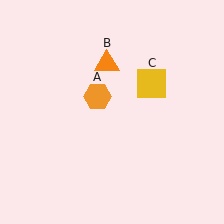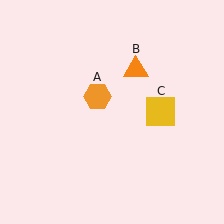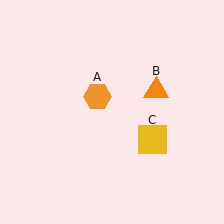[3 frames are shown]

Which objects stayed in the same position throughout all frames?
Orange hexagon (object A) remained stationary.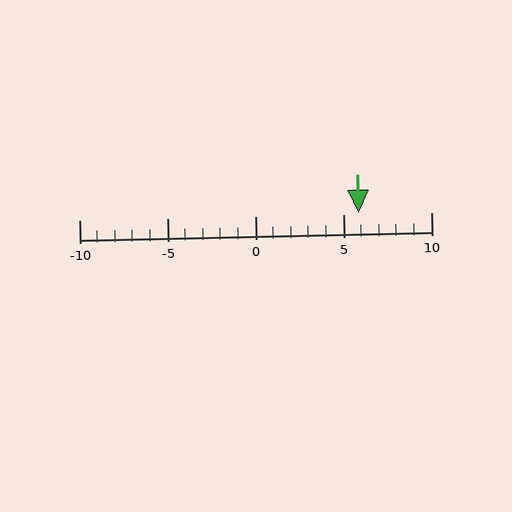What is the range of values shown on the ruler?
The ruler shows values from -10 to 10.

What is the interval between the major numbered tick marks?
The major tick marks are spaced 5 units apart.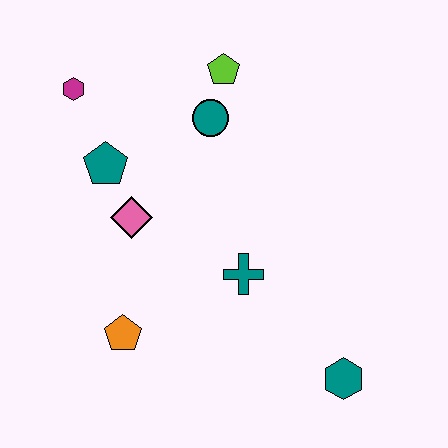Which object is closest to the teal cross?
The pink diamond is closest to the teal cross.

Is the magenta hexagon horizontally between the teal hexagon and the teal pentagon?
No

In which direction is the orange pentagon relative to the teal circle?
The orange pentagon is below the teal circle.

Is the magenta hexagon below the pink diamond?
No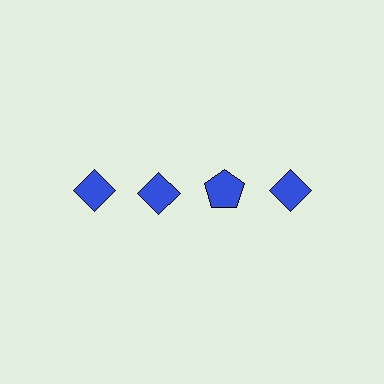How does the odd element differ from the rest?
It has a different shape: pentagon instead of diamond.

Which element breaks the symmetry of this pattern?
The blue pentagon in the top row, center column breaks the symmetry. All other shapes are blue diamonds.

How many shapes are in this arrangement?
There are 4 shapes arranged in a grid pattern.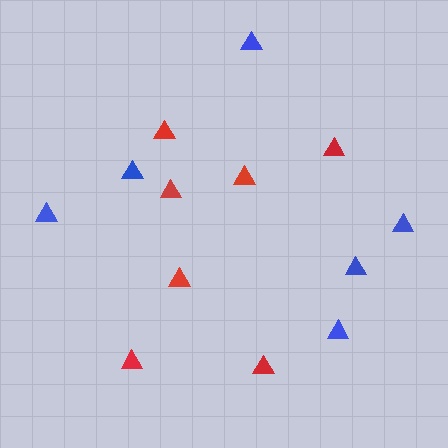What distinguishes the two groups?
There are 2 groups: one group of blue triangles (6) and one group of red triangles (7).